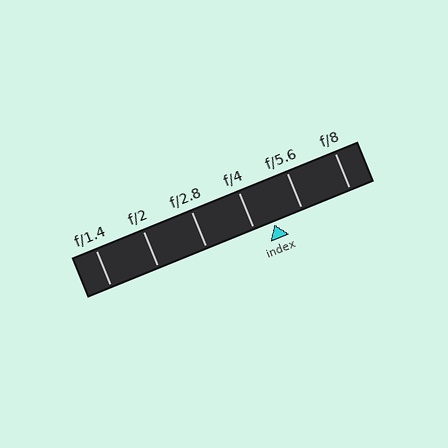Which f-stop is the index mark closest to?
The index mark is closest to f/4.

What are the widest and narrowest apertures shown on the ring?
The widest aperture shown is f/1.4 and the narrowest is f/8.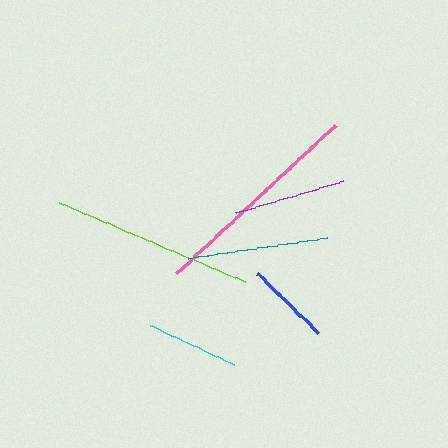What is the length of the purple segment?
The purple segment is approximately 112 pixels long.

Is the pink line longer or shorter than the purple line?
The pink line is longer than the purple line.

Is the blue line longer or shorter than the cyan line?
The cyan line is longer than the blue line.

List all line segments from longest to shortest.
From longest to shortest: pink, lime, teal, purple, cyan, blue.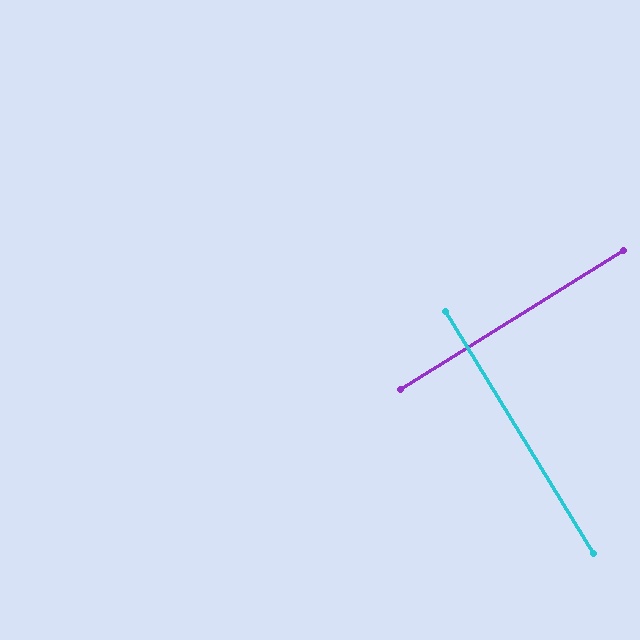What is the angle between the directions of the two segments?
Approximately 90 degrees.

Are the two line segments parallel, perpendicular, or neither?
Perpendicular — they meet at approximately 90°.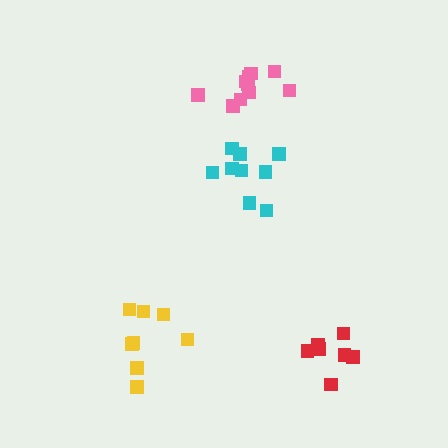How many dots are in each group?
Group 1: 10 dots, Group 2: 9 dots, Group 3: 8 dots, Group 4: 7 dots (34 total).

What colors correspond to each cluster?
The clusters are colored: pink, cyan, yellow, red.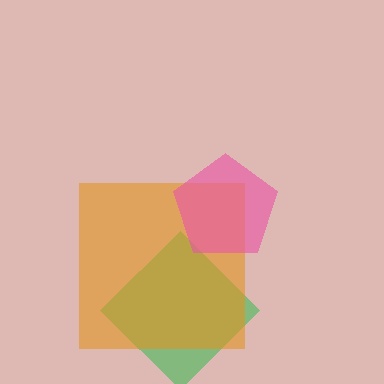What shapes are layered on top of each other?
The layered shapes are: a green diamond, an orange square, a pink pentagon.